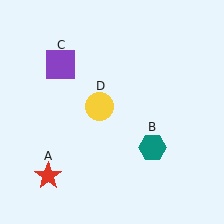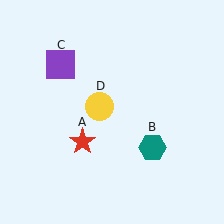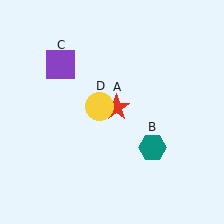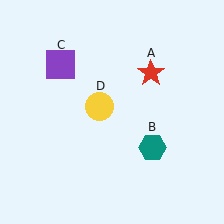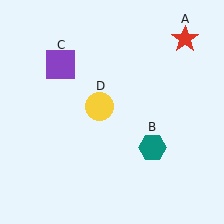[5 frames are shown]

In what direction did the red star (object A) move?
The red star (object A) moved up and to the right.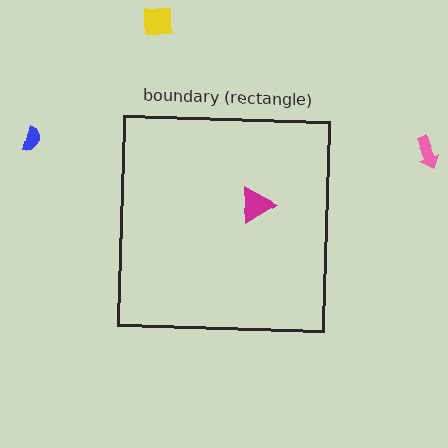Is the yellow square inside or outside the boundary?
Outside.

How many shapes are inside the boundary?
1 inside, 3 outside.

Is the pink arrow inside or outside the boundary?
Outside.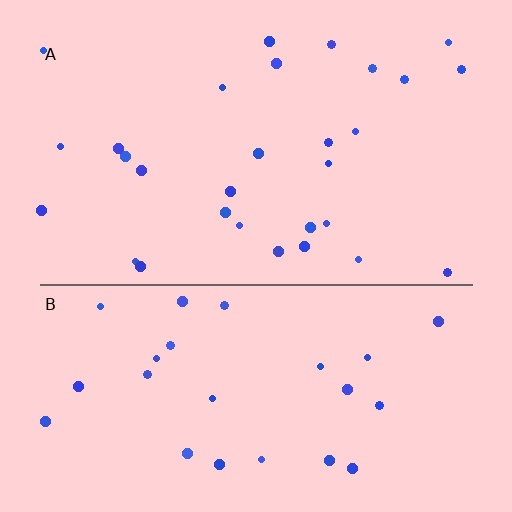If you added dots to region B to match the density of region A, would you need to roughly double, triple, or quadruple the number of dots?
Approximately double.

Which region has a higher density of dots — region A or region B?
A (the top).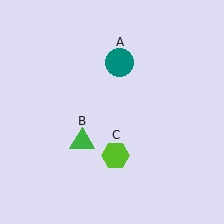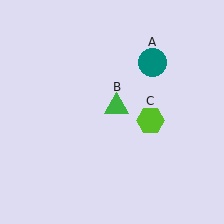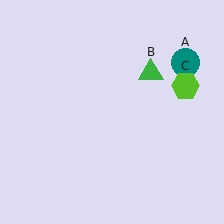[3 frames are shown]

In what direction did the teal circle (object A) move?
The teal circle (object A) moved right.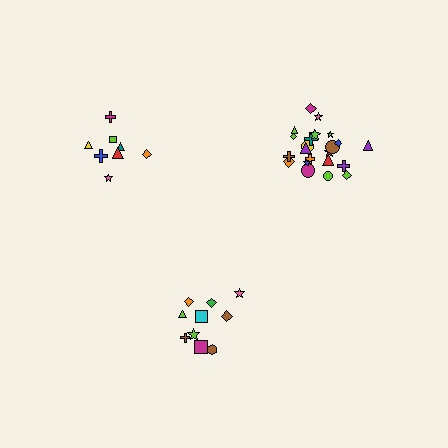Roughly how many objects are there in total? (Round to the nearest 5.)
Roughly 40 objects in total.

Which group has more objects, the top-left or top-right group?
The top-right group.